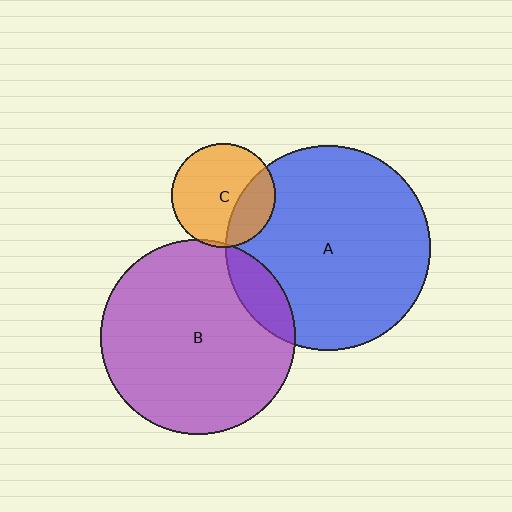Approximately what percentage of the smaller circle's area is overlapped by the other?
Approximately 10%.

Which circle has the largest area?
Circle A (blue).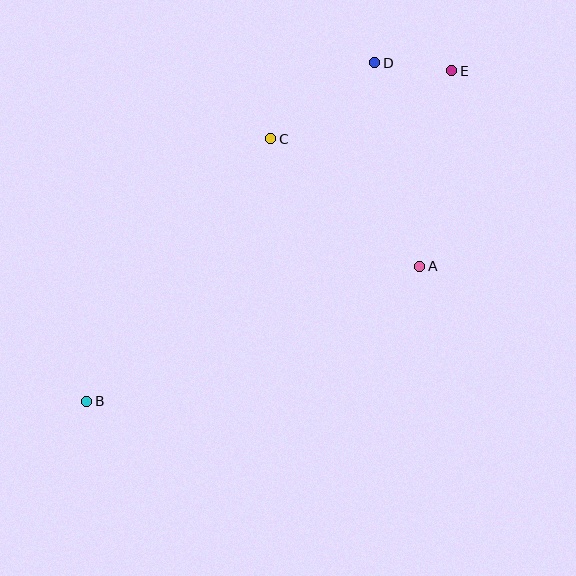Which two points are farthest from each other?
Points B and E are farthest from each other.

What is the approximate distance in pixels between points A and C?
The distance between A and C is approximately 196 pixels.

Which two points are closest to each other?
Points D and E are closest to each other.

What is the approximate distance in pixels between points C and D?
The distance between C and D is approximately 129 pixels.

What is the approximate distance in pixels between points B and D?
The distance between B and D is approximately 444 pixels.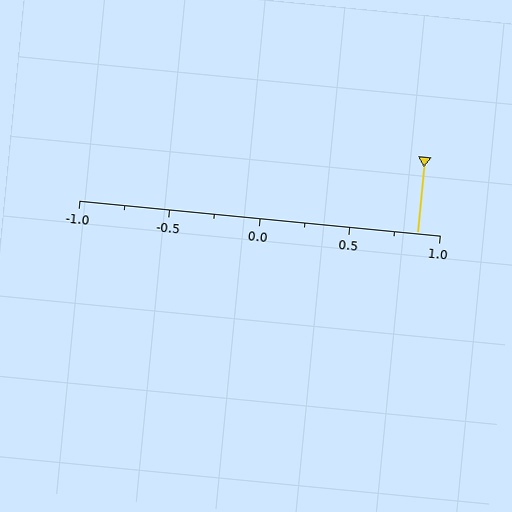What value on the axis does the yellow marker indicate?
The marker indicates approximately 0.88.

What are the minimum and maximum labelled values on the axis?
The axis runs from -1.0 to 1.0.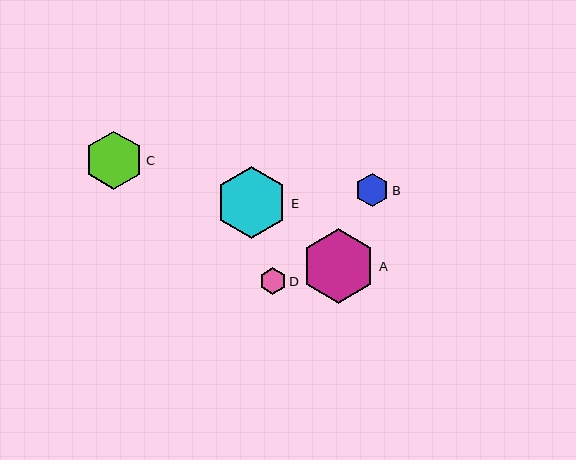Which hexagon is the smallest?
Hexagon D is the smallest with a size of approximately 27 pixels.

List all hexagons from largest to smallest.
From largest to smallest: A, E, C, B, D.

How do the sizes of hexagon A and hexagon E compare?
Hexagon A and hexagon E are approximately the same size.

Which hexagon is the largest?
Hexagon A is the largest with a size of approximately 75 pixels.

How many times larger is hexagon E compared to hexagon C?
Hexagon E is approximately 1.2 times the size of hexagon C.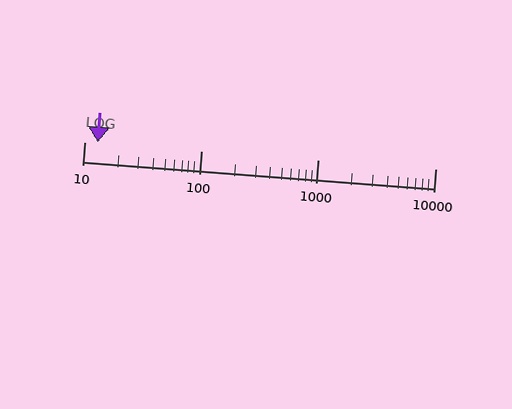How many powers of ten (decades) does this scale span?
The scale spans 3 decades, from 10 to 10000.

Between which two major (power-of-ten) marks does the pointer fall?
The pointer is between 10 and 100.